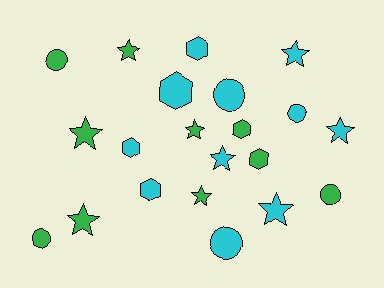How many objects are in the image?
There are 21 objects.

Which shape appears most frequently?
Star, with 9 objects.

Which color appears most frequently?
Cyan, with 11 objects.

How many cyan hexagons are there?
There are 4 cyan hexagons.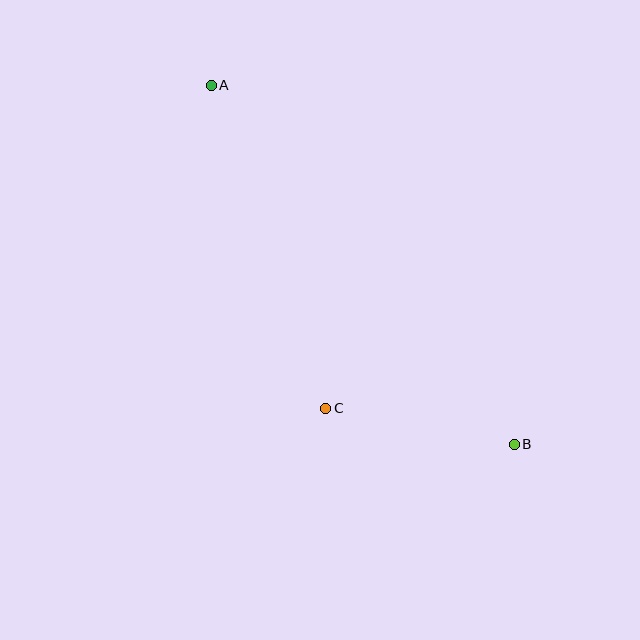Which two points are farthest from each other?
Points A and B are farthest from each other.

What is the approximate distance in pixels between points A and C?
The distance between A and C is approximately 343 pixels.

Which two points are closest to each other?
Points B and C are closest to each other.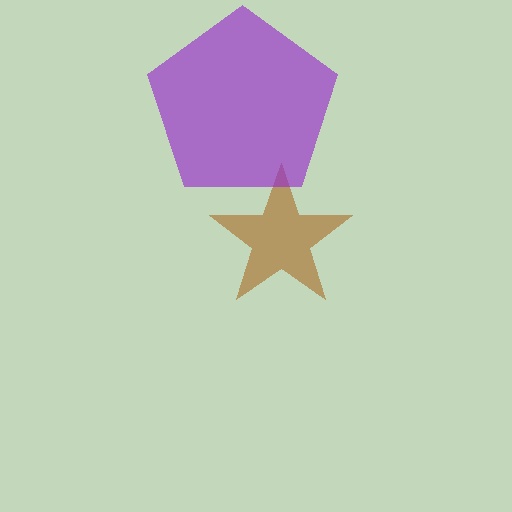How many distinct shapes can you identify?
There are 2 distinct shapes: a brown star, a purple pentagon.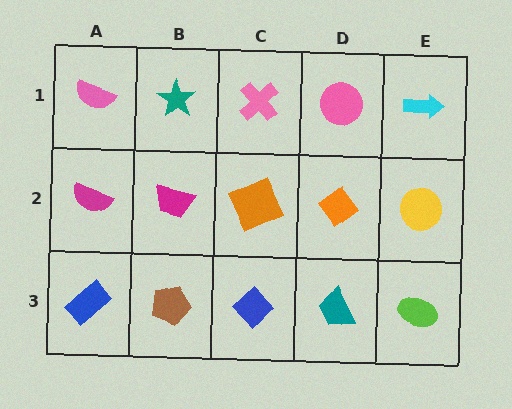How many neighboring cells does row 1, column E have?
2.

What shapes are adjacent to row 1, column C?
An orange square (row 2, column C), a teal star (row 1, column B), a pink circle (row 1, column D).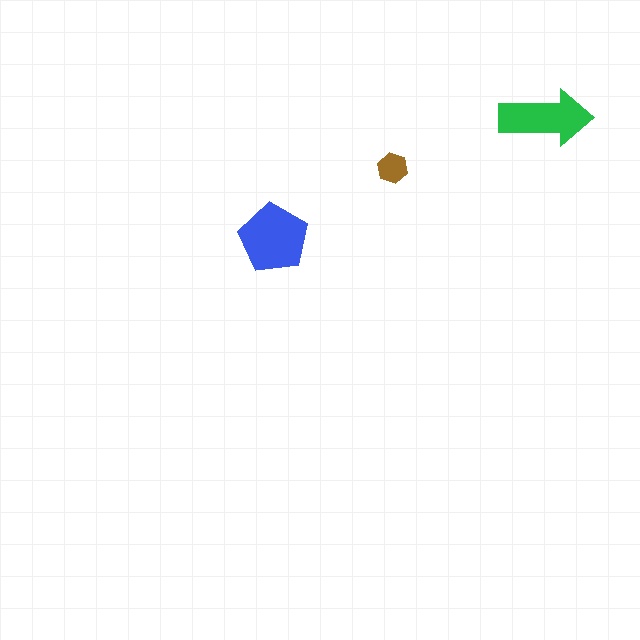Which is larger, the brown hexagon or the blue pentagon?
The blue pentagon.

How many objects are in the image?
There are 3 objects in the image.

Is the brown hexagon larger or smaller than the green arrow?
Smaller.